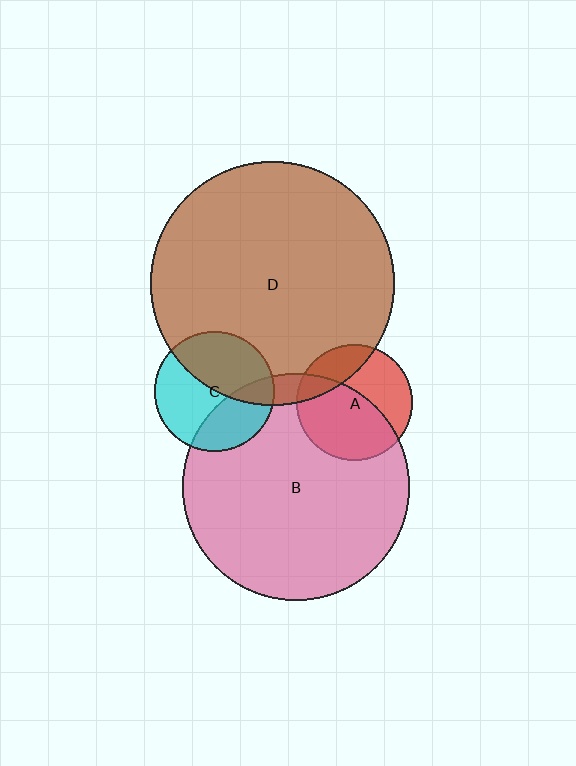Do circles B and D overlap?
Yes.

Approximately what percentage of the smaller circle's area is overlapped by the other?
Approximately 5%.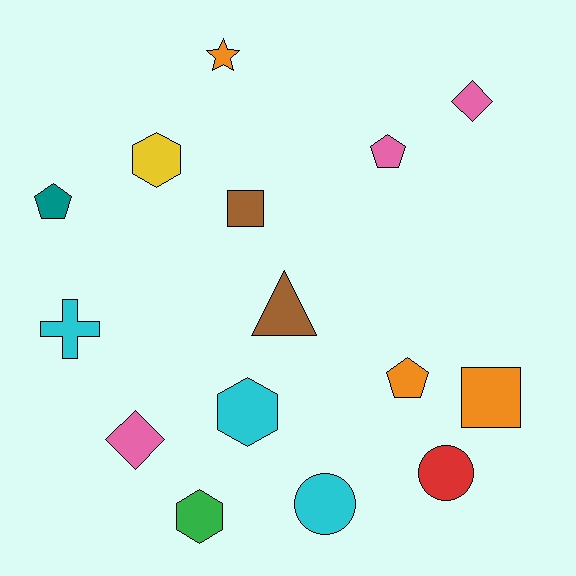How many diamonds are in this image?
There are 2 diamonds.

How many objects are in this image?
There are 15 objects.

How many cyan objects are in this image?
There are 3 cyan objects.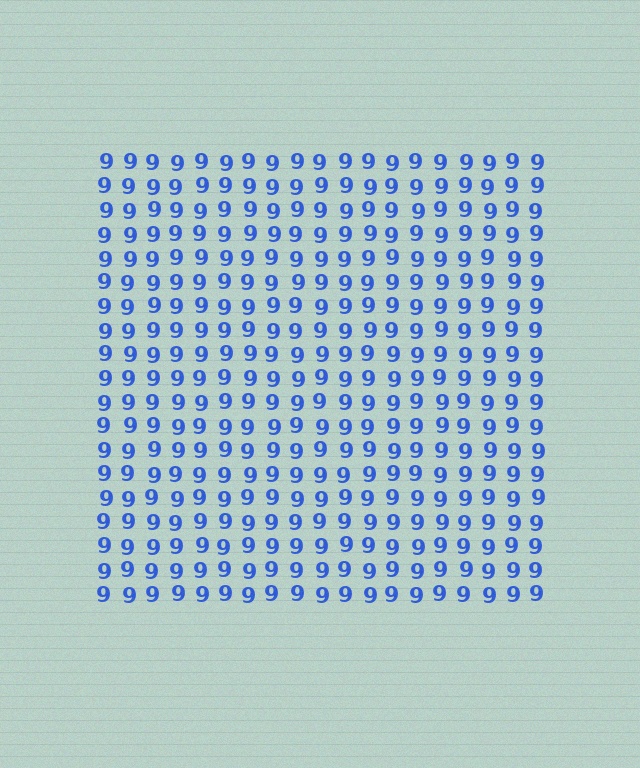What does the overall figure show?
The overall figure shows a square.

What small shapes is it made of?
It is made of small digit 9's.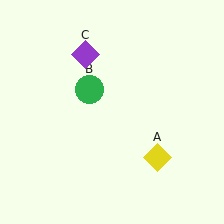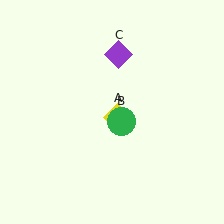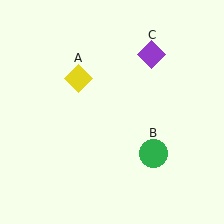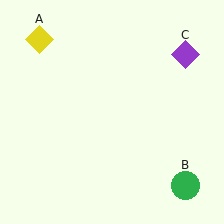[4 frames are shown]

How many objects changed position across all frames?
3 objects changed position: yellow diamond (object A), green circle (object B), purple diamond (object C).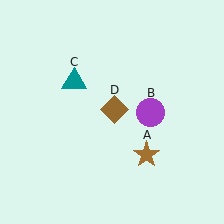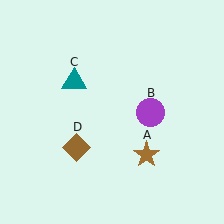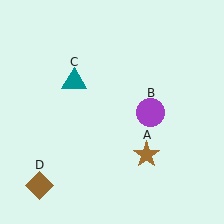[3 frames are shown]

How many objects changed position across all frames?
1 object changed position: brown diamond (object D).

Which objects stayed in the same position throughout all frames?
Brown star (object A) and purple circle (object B) and teal triangle (object C) remained stationary.